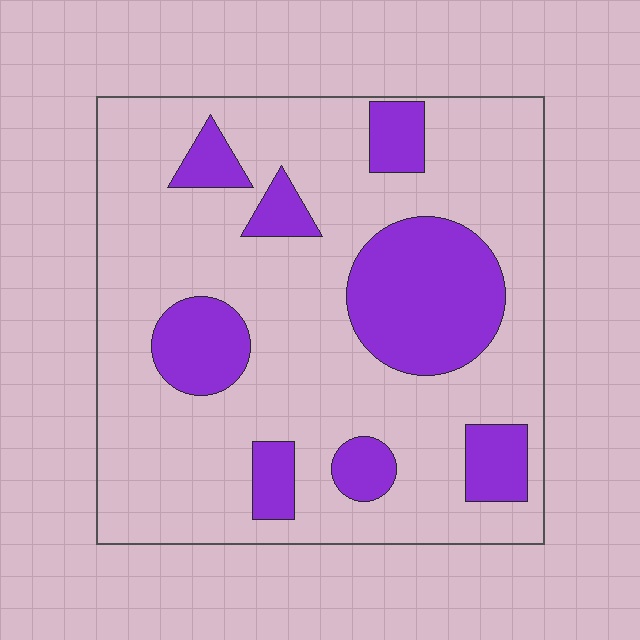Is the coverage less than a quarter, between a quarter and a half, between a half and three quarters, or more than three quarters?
Less than a quarter.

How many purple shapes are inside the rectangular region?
8.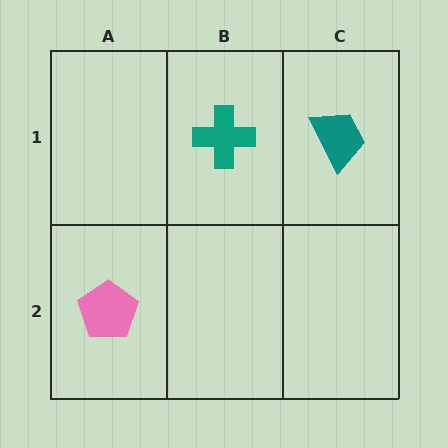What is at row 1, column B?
A teal cross.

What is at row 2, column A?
A pink pentagon.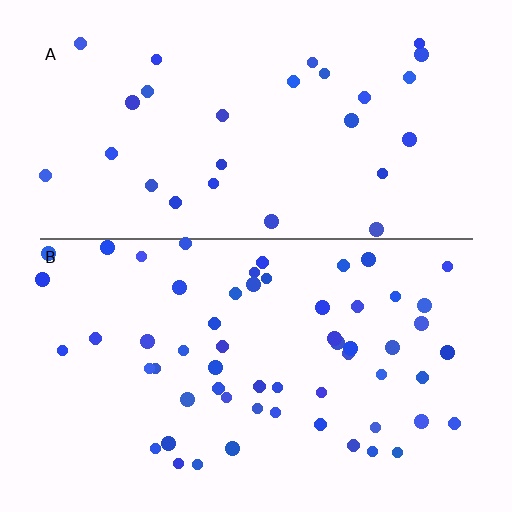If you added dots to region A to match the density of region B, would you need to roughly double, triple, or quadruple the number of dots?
Approximately double.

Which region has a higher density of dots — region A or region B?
B (the bottom).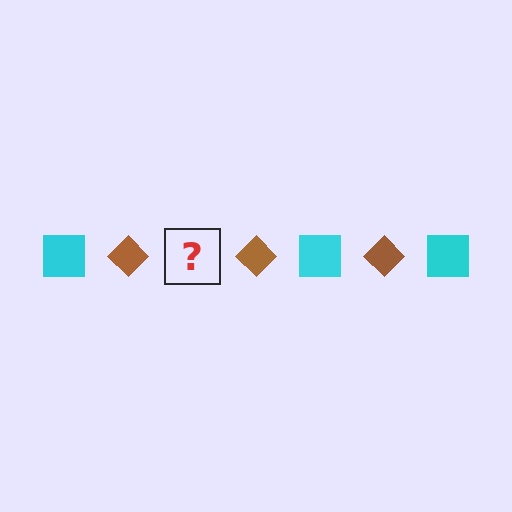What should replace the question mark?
The question mark should be replaced with a cyan square.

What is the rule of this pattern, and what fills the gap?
The rule is that the pattern alternates between cyan square and brown diamond. The gap should be filled with a cyan square.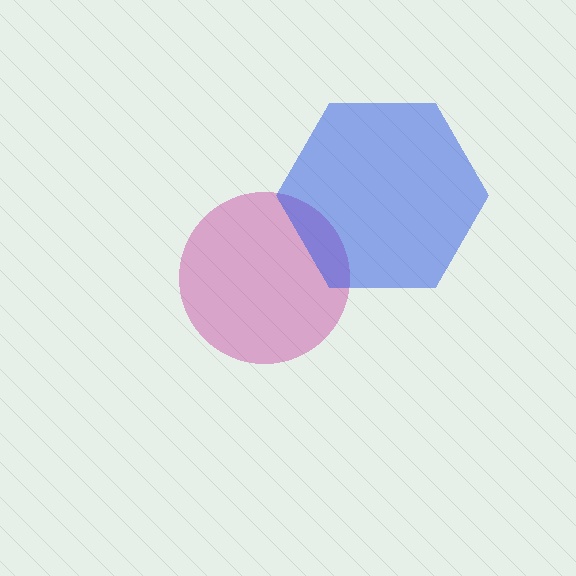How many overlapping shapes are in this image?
There are 2 overlapping shapes in the image.